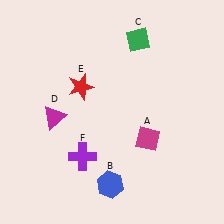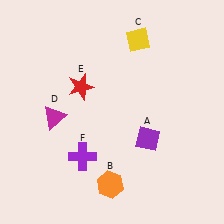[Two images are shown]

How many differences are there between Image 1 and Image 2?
There are 3 differences between the two images.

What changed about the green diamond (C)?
In Image 1, C is green. In Image 2, it changed to yellow.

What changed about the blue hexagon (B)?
In Image 1, B is blue. In Image 2, it changed to orange.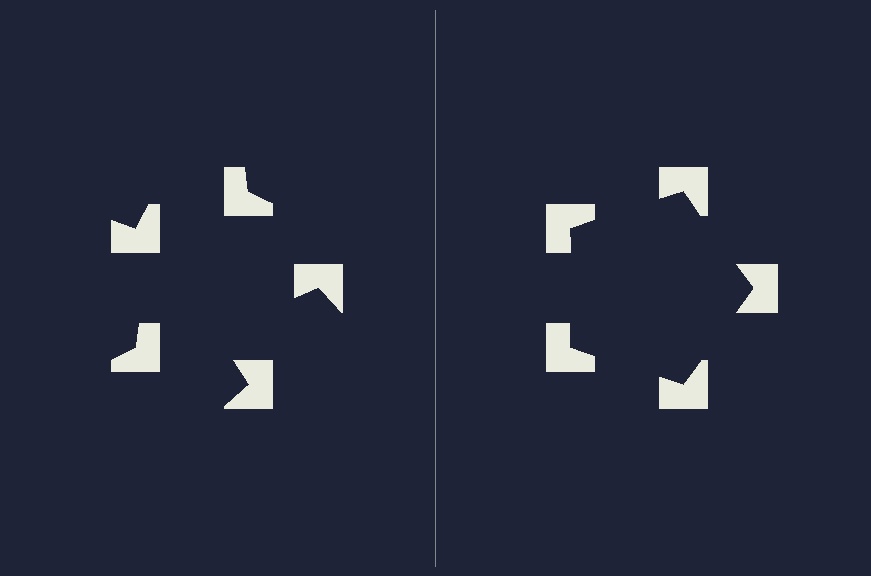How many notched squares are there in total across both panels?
10 — 5 on each side.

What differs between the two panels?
The notched squares are positioned identically on both sides; only the wedge orientations differ. On the right they align to a pentagon; on the left they are misaligned.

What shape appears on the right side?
An illusory pentagon.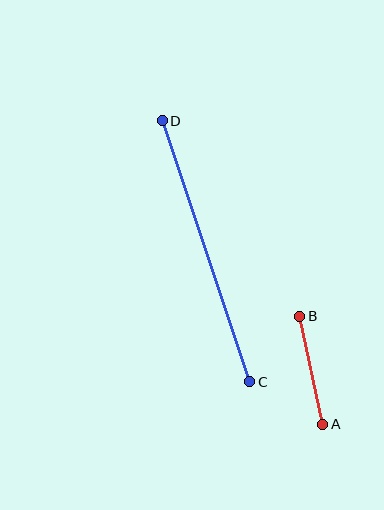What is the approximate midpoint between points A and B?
The midpoint is at approximately (311, 370) pixels.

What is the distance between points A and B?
The distance is approximately 111 pixels.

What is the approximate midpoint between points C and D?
The midpoint is at approximately (206, 251) pixels.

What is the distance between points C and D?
The distance is approximately 275 pixels.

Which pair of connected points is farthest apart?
Points C and D are farthest apart.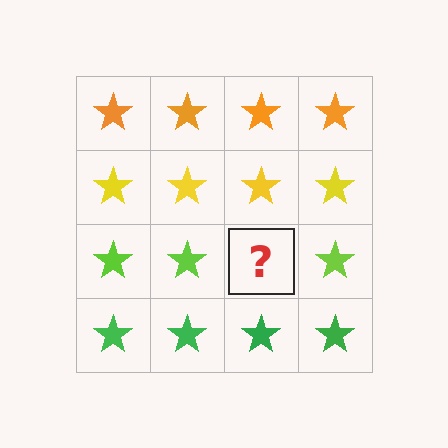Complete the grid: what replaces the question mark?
The question mark should be replaced with a lime star.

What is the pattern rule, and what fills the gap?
The rule is that each row has a consistent color. The gap should be filled with a lime star.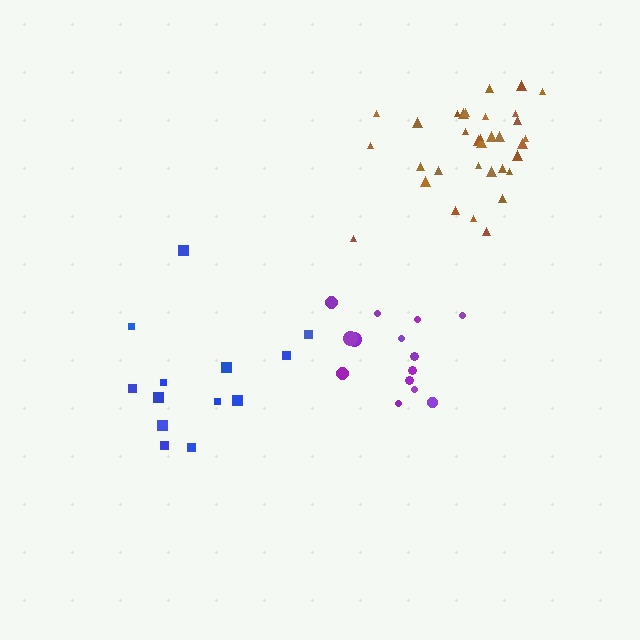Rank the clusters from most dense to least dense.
brown, purple, blue.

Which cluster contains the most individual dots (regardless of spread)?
Brown (33).